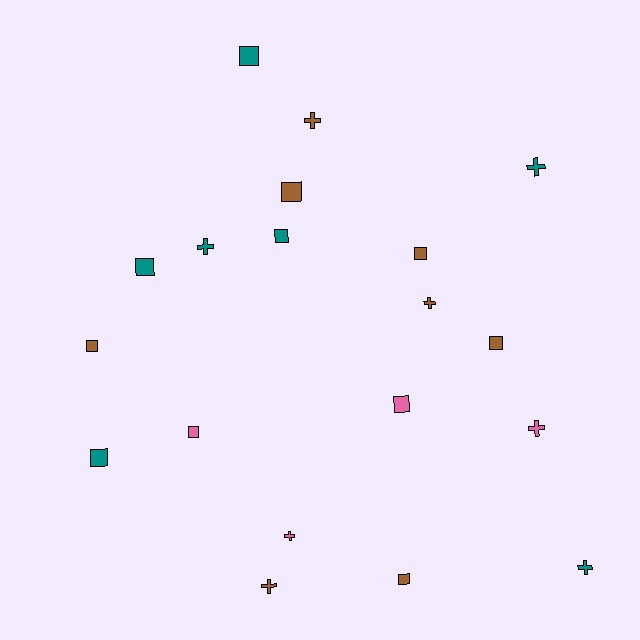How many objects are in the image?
There are 19 objects.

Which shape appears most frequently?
Square, with 11 objects.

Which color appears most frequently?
Brown, with 8 objects.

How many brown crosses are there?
There are 3 brown crosses.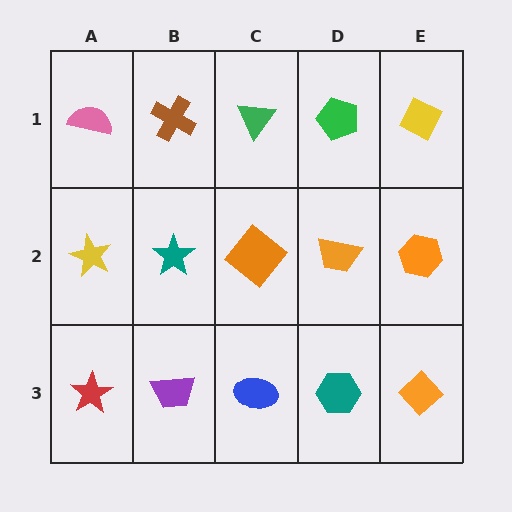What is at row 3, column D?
A teal hexagon.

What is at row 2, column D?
An orange trapezoid.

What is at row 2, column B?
A teal star.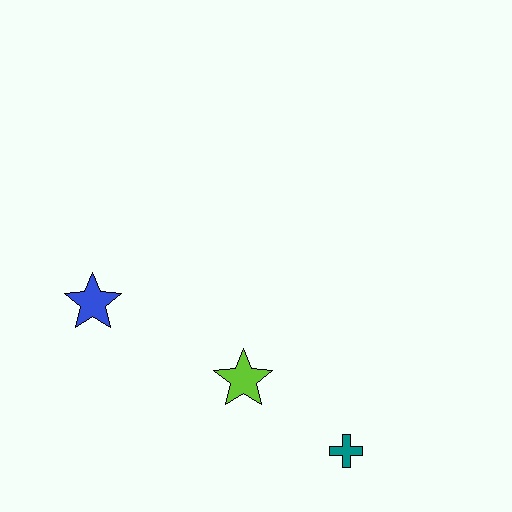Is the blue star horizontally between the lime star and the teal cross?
No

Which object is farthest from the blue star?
The teal cross is farthest from the blue star.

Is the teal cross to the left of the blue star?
No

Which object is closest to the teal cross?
The lime star is closest to the teal cross.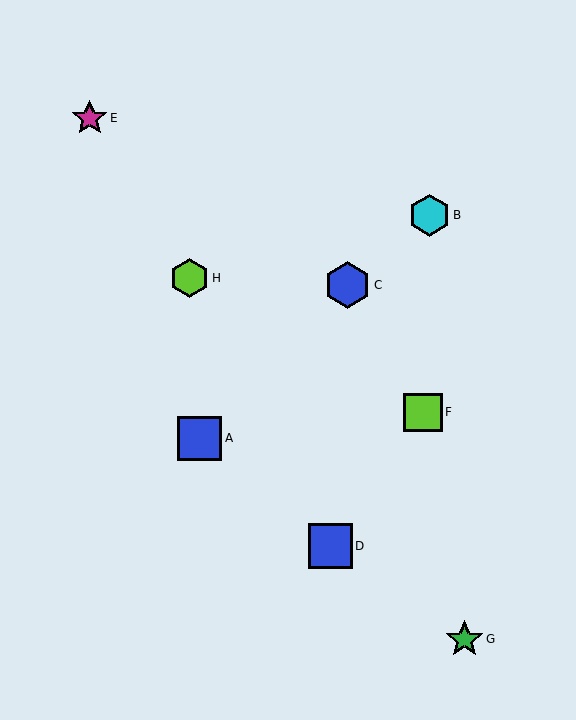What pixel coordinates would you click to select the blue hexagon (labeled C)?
Click at (348, 285) to select the blue hexagon C.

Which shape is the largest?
The blue hexagon (labeled C) is the largest.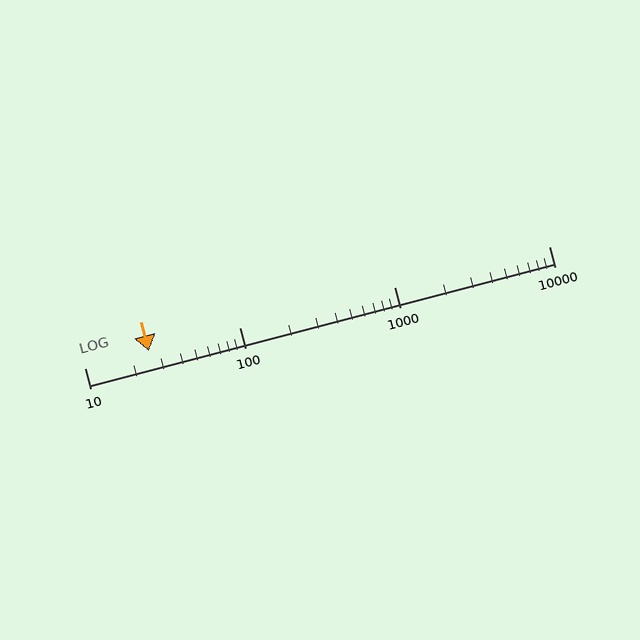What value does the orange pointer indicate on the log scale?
The pointer indicates approximately 26.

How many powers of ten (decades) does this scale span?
The scale spans 3 decades, from 10 to 10000.